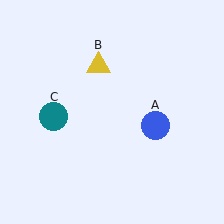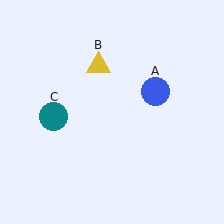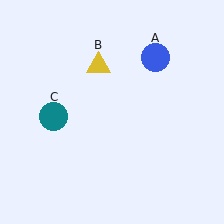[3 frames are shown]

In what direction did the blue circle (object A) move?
The blue circle (object A) moved up.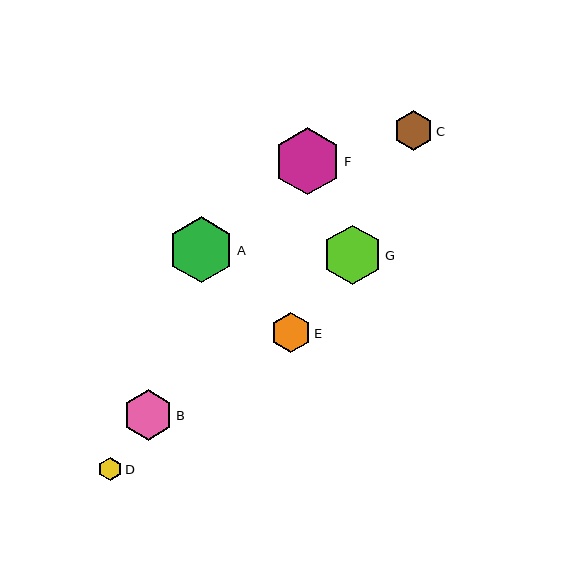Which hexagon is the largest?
Hexagon F is the largest with a size of approximately 67 pixels.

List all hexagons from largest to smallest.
From largest to smallest: F, A, G, B, E, C, D.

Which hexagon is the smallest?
Hexagon D is the smallest with a size of approximately 23 pixels.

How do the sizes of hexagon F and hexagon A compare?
Hexagon F and hexagon A are approximately the same size.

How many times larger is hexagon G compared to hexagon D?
Hexagon G is approximately 2.6 times the size of hexagon D.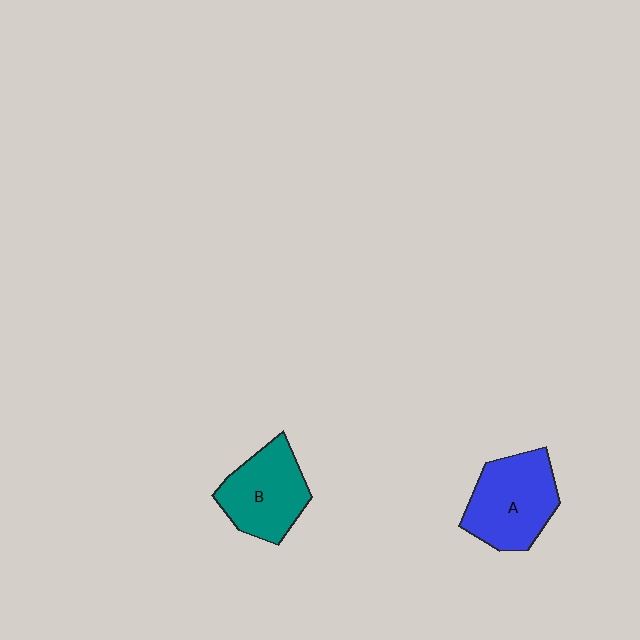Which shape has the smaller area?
Shape B (teal).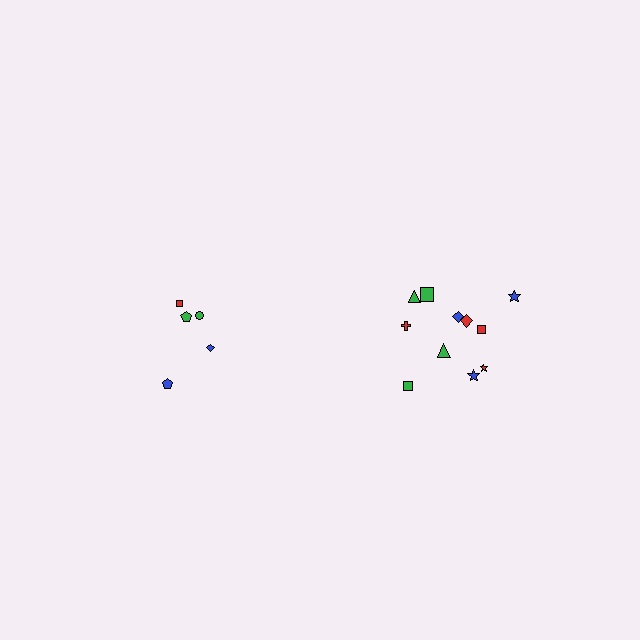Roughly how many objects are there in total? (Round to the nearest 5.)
Roughly 15 objects in total.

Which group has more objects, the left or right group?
The right group.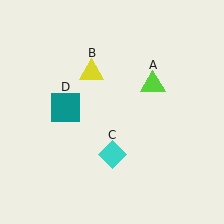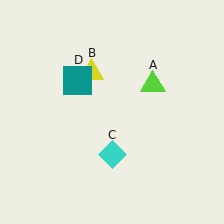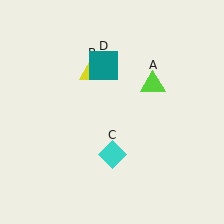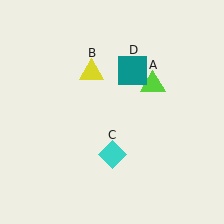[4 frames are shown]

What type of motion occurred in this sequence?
The teal square (object D) rotated clockwise around the center of the scene.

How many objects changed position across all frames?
1 object changed position: teal square (object D).